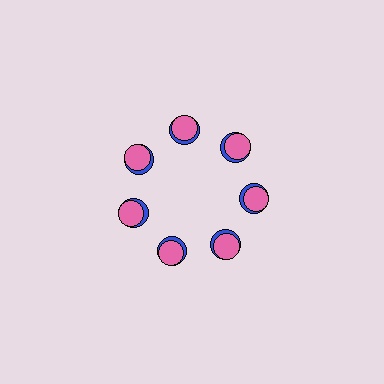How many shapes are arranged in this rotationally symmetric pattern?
There are 14 shapes, arranged in 7 groups of 2.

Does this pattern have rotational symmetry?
Yes, this pattern has 7-fold rotational symmetry. It looks the same after rotating 51 degrees around the center.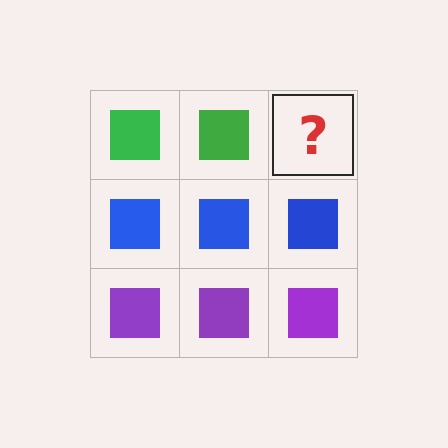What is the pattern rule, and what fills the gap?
The rule is that each row has a consistent color. The gap should be filled with a green square.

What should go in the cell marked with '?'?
The missing cell should contain a green square.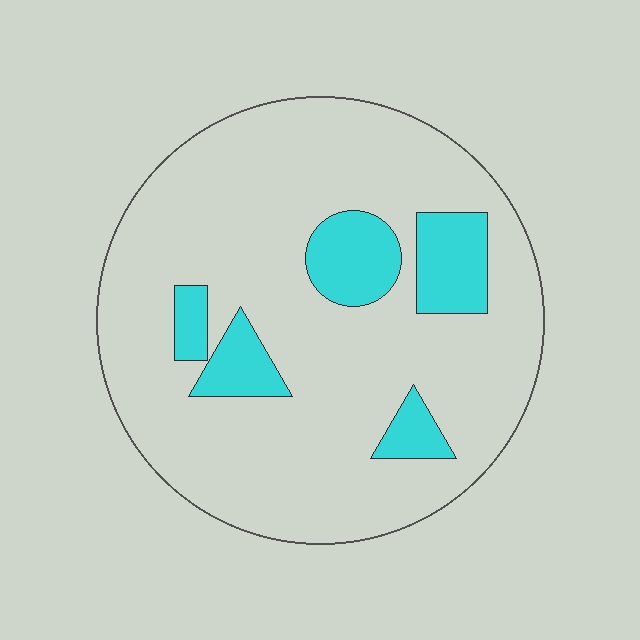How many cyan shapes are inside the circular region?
5.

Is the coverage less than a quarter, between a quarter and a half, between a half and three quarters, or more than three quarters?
Less than a quarter.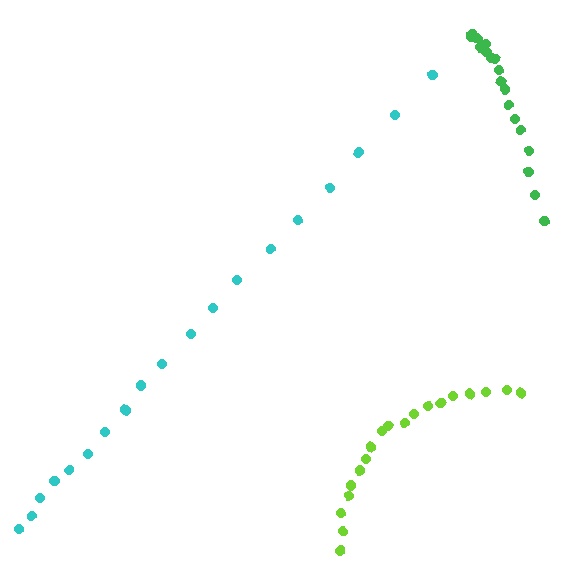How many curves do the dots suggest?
There are 3 distinct paths.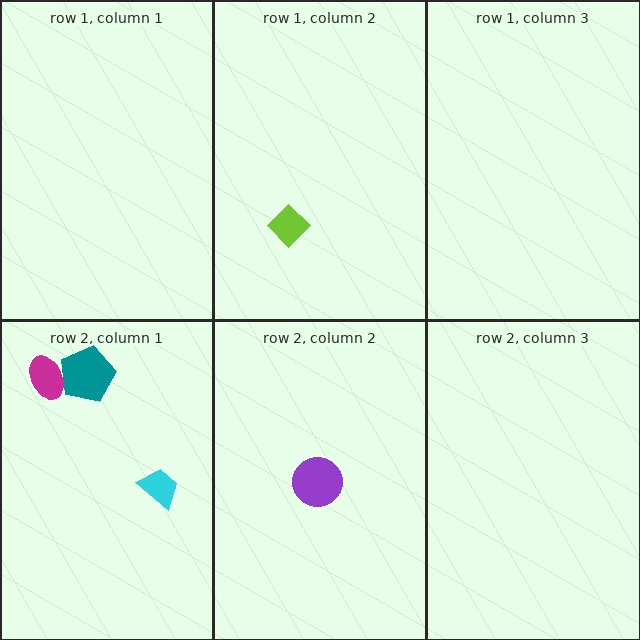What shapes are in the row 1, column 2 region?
The lime diamond.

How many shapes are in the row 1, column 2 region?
1.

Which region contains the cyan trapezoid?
The row 2, column 1 region.